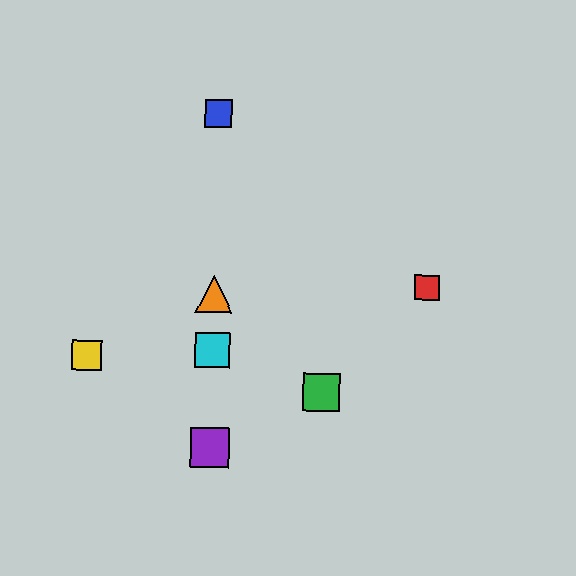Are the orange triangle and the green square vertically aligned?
No, the orange triangle is at x≈214 and the green square is at x≈321.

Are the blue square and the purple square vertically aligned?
Yes, both are at x≈219.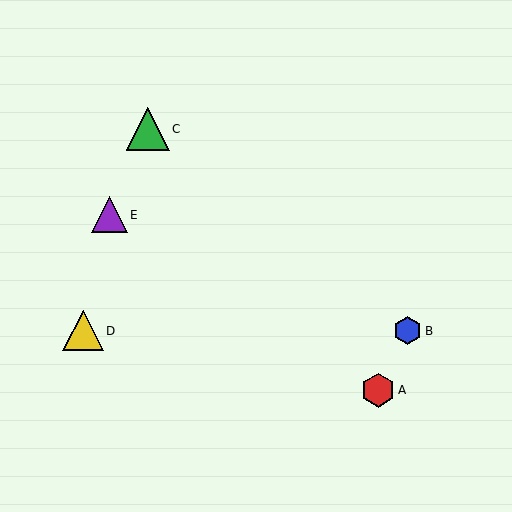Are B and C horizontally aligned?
No, B is at y≈331 and C is at y≈129.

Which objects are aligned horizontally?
Objects B, D are aligned horizontally.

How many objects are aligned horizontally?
2 objects (B, D) are aligned horizontally.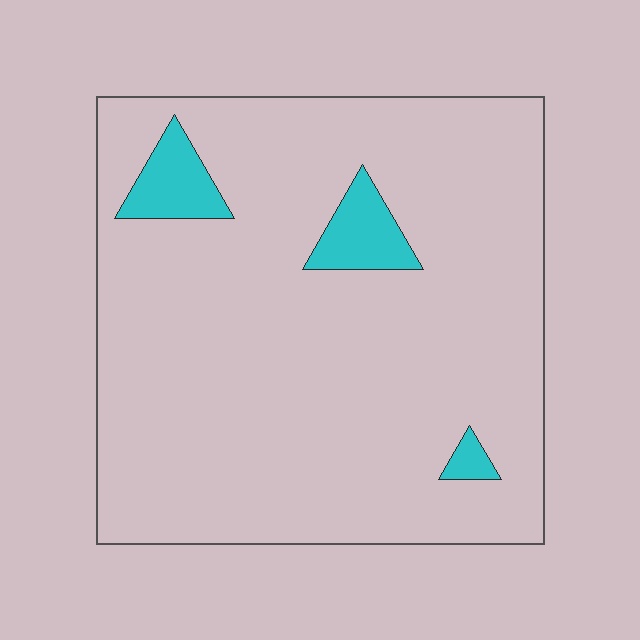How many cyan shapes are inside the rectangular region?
3.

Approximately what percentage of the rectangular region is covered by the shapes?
Approximately 5%.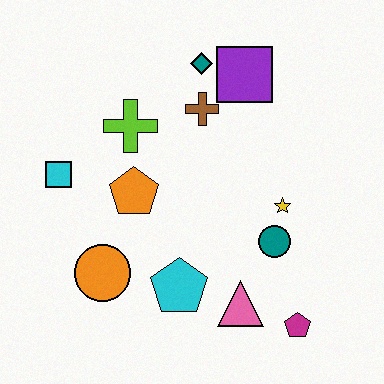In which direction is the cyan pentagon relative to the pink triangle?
The cyan pentagon is to the left of the pink triangle.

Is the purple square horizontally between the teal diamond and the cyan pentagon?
No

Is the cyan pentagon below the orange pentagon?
Yes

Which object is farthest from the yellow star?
The cyan square is farthest from the yellow star.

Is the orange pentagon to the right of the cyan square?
Yes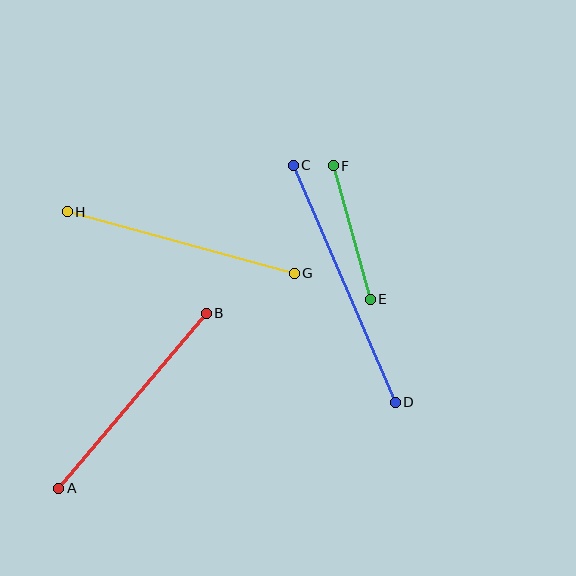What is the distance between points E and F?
The distance is approximately 139 pixels.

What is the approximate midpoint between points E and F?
The midpoint is at approximately (352, 232) pixels.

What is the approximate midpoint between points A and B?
The midpoint is at approximately (132, 401) pixels.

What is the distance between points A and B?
The distance is approximately 229 pixels.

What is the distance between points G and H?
The distance is approximately 235 pixels.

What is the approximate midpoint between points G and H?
The midpoint is at approximately (181, 243) pixels.